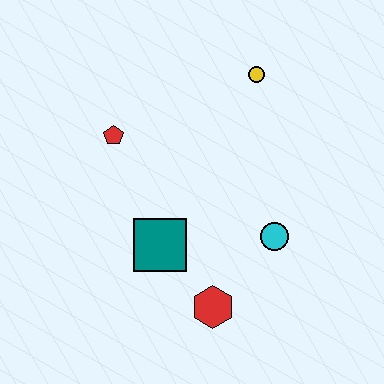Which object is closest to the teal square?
The red hexagon is closest to the teal square.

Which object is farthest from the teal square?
The yellow circle is farthest from the teal square.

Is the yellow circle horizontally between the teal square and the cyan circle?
Yes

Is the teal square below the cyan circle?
Yes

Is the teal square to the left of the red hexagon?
Yes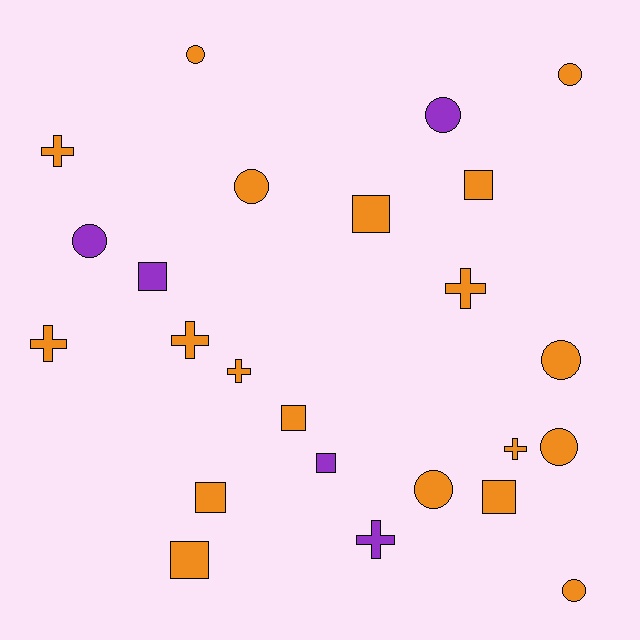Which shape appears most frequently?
Circle, with 9 objects.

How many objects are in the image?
There are 24 objects.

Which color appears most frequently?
Orange, with 19 objects.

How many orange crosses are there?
There are 6 orange crosses.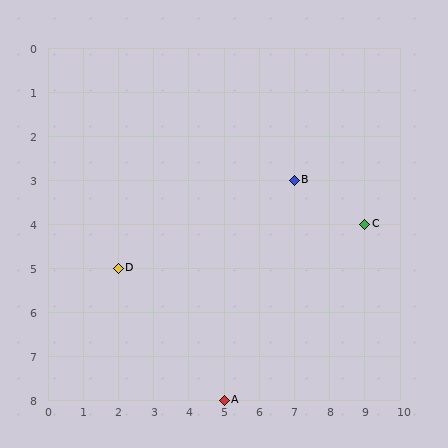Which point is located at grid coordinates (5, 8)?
Point A is at (5, 8).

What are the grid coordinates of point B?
Point B is at grid coordinates (7, 3).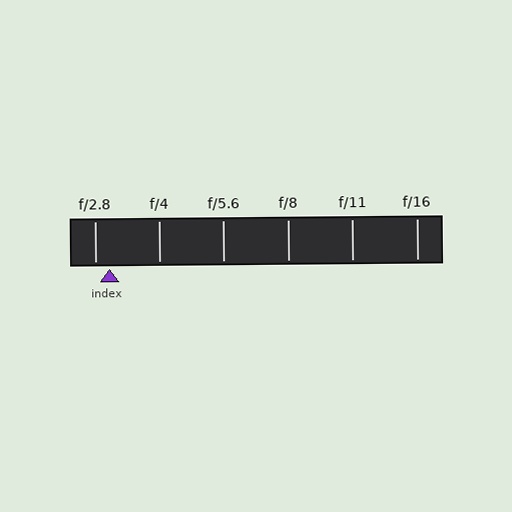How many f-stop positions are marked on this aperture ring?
There are 6 f-stop positions marked.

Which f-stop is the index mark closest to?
The index mark is closest to f/2.8.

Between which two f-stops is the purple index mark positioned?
The index mark is between f/2.8 and f/4.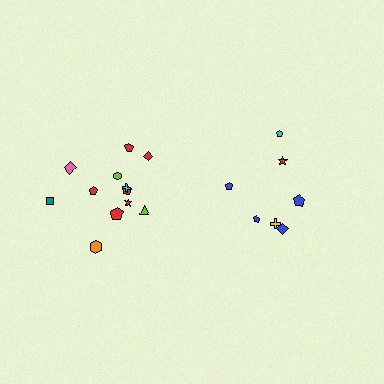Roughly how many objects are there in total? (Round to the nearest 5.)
Roughly 20 objects in total.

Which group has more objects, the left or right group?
The left group.